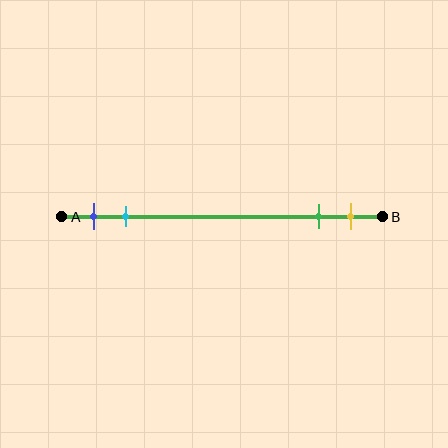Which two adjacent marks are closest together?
The green and yellow marks are the closest adjacent pair.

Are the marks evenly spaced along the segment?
No, the marks are not evenly spaced.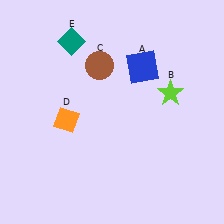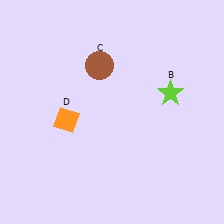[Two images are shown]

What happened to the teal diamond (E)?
The teal diamond (E) was removed in Image 2. It was in the top-left area of Image 1.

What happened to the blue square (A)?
The blue square (A) was removed in Image 2. It was in the top-right area of Image 1.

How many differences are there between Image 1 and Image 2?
There are 2 differences between the two images.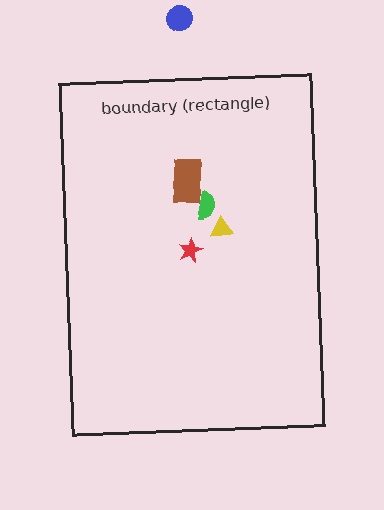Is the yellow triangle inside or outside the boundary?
Inside.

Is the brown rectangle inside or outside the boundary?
Inside.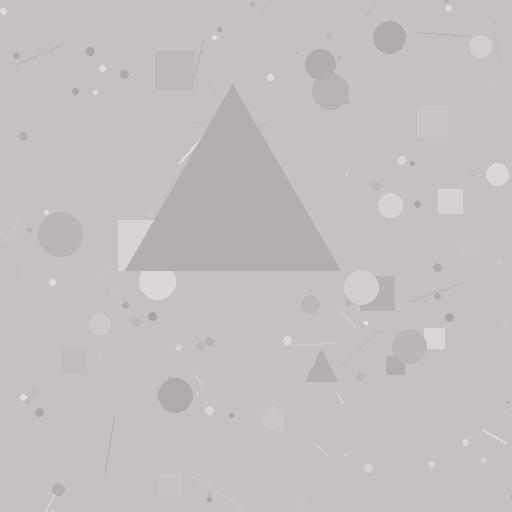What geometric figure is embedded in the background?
A triangle is embedded in the background.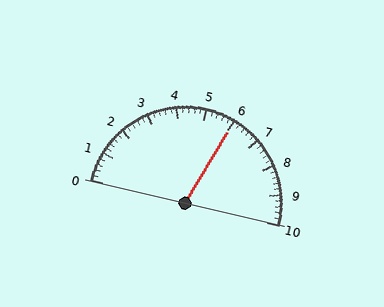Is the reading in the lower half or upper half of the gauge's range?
The reading is in the upper half of the range (0 to 10).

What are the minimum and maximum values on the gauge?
The gauge ranges from 0 to 10.